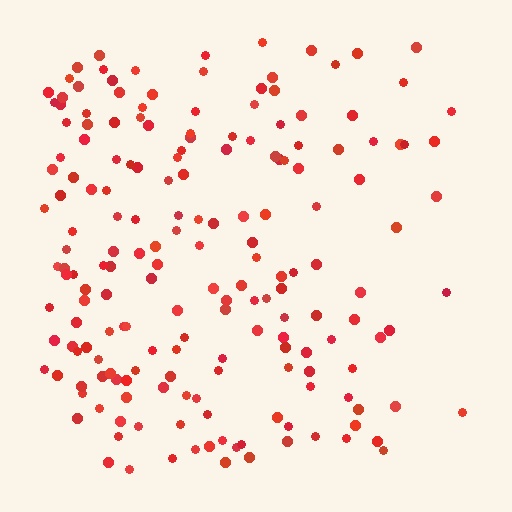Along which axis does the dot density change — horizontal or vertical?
Horizontal.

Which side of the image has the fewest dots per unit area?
The right.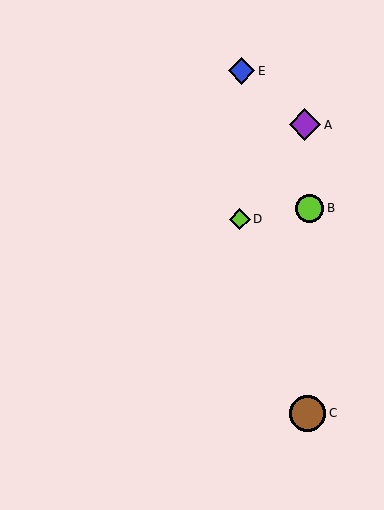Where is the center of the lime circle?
The center of the lime circle is at (309, 208).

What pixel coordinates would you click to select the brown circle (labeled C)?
Click at (308, 414) to select the brown circle C.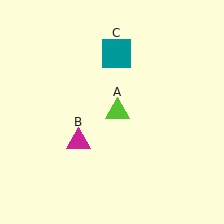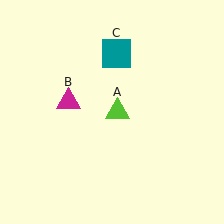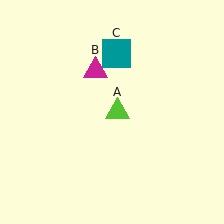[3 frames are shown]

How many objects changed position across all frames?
1 object changed position: magenta triangle (object B).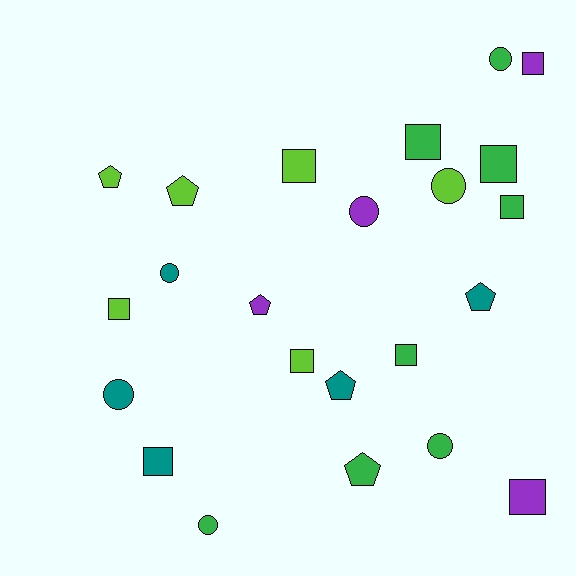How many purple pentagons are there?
There is 1 purple pentagon.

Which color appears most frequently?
Green, with 8 objects.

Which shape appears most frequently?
Square, with 10 objects.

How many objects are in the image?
There are 23 objects.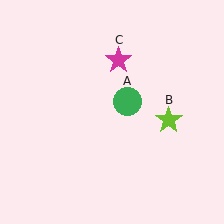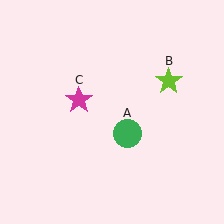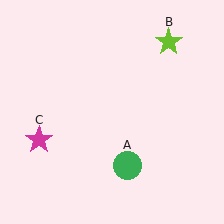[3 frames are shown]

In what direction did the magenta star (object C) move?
The magenta star (object C) moved down and to the left.